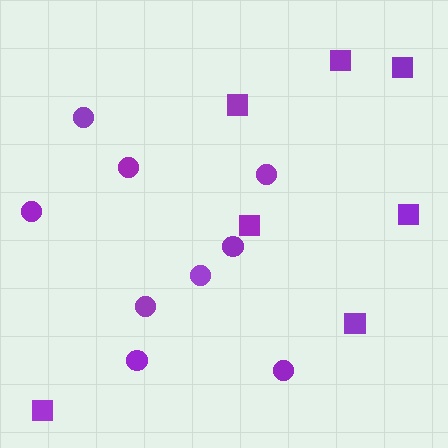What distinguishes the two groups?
There are 2 groups: one group of circles (9) and one group of squares (7).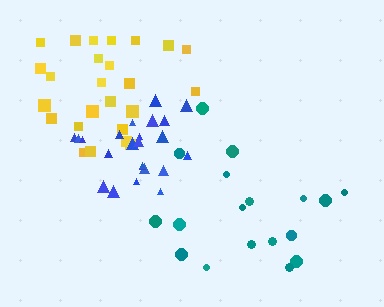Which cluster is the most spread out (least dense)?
Teal.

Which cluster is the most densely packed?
Blue.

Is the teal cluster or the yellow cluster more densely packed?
Yellow.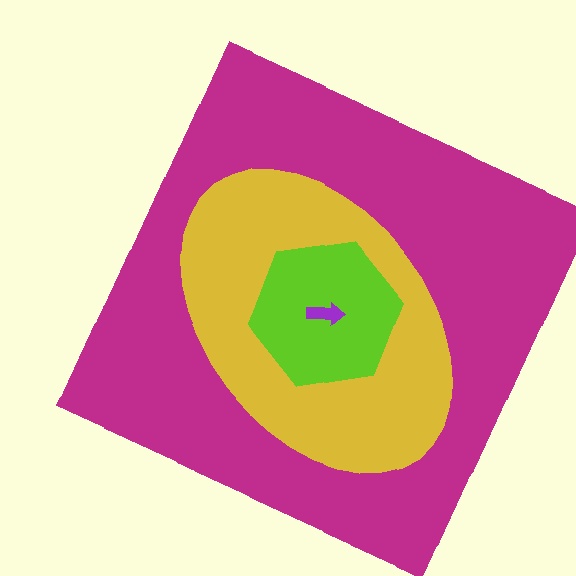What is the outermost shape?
The magenta square.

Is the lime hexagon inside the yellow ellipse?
Yes.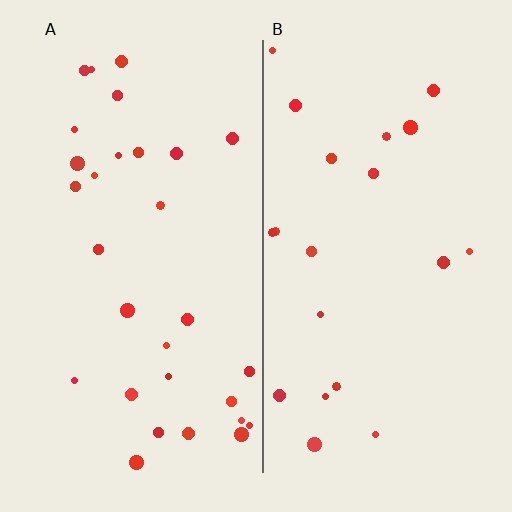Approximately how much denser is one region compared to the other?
Approximately 1.5× — region A over region B.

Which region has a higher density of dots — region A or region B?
A (the left).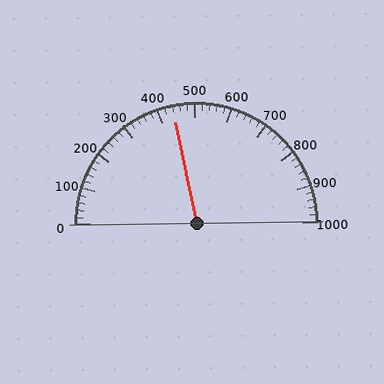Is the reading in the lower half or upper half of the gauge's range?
The reading is in the lower half of the range (0 to 1000).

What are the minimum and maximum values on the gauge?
The gauge ranges from 0 to 1000.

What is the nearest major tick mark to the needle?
The nearest major tick mark is 400.